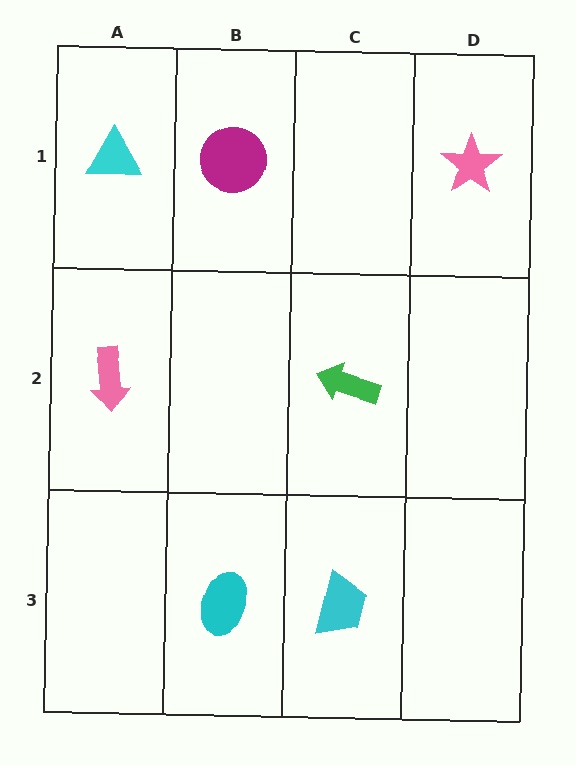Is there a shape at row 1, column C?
No, that cell is empty.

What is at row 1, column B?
A magenta circle.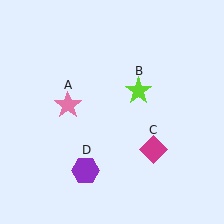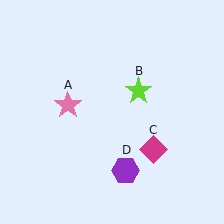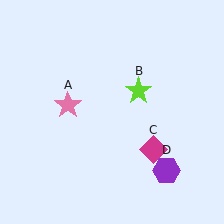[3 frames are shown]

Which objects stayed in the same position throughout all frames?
Pink star (object A) and lime star (object B) and magenta diamond (object C) remained stationary.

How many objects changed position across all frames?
1 object changed position: purple hexagon (object D).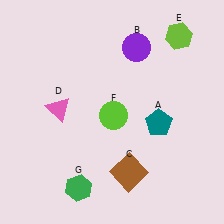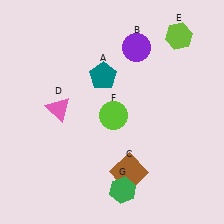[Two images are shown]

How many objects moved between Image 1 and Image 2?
2 objects moved between the two images.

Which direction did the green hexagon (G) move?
The green hexagon (G) moved right.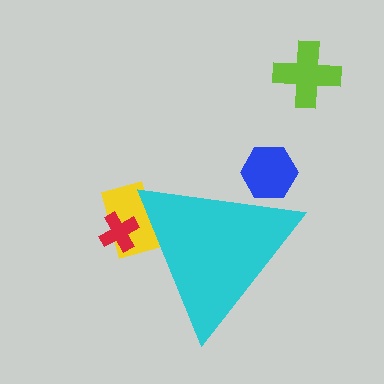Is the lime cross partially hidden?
No, the lime cross is fully visible.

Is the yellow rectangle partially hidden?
Yes, the yellow rectangle is partially hidden behind the cyan triangle.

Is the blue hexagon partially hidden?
Yes, the blue hexagon is partially hidden behind the cyan triangle.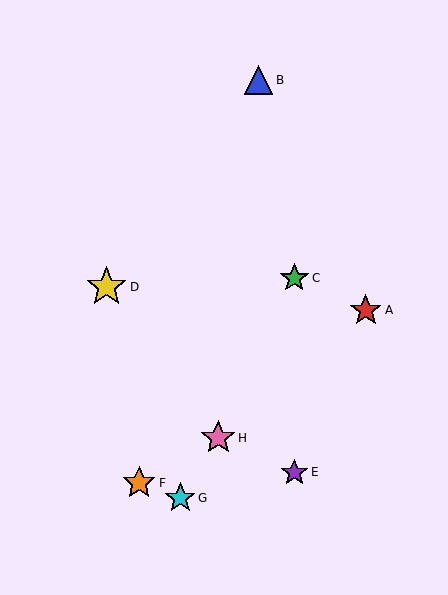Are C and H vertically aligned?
No, C is at x≈294 and H is at x≈218.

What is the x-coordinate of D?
Object D is at x≈106.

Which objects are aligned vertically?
Objects C, E are aligned vertically.